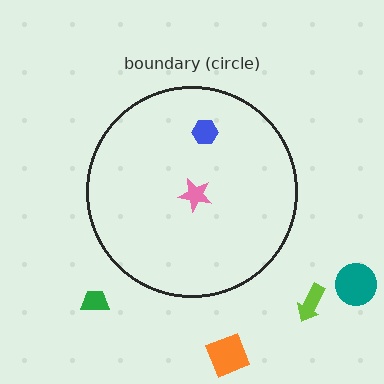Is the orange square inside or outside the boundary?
Outside.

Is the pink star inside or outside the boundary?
Inside.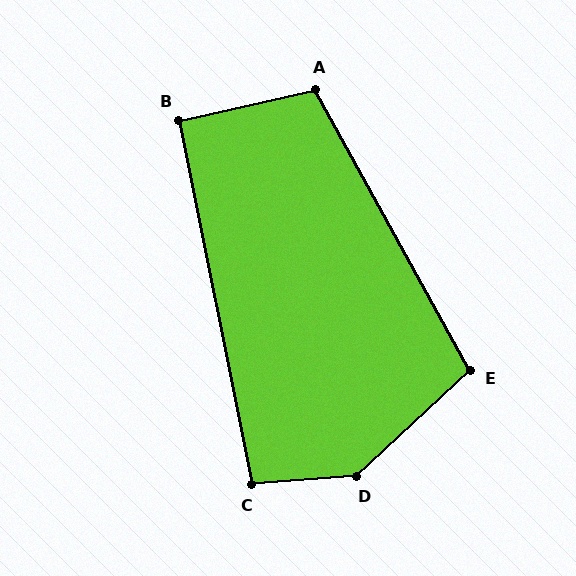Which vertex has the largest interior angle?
D, at approximately 142 degrees.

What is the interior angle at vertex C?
Approximately 97 degrees (obtuse).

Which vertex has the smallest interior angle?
B, at approximately 91 degrees.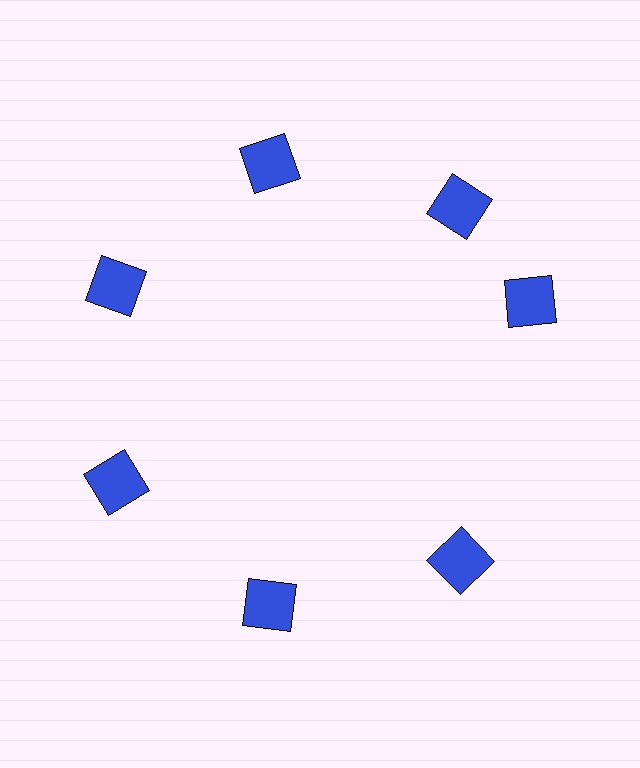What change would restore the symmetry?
The symmetry would be restored by rotating it back into even spacing with its neighbors so that all 7 squares sit at equal angles and equal distance from the center.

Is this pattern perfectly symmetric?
No. The 7 blue squares are arranged in a ring, but one element near the 3 o'clock position is rotated out of alignment along the ring, breaking the 7-fold rotational symmetry.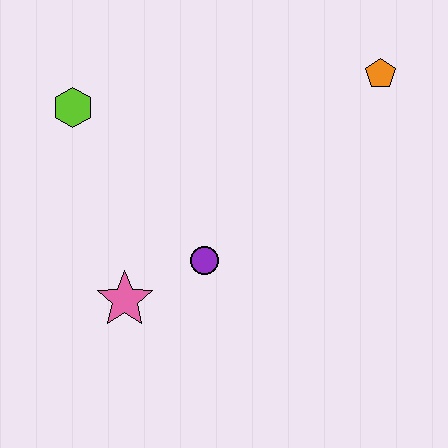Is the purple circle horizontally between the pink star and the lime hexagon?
No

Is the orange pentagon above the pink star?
Yes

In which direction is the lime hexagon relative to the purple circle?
The lime hexagon is above the purple circle.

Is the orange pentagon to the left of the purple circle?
No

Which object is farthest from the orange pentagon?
The pink star is farthest from the orange pentagon.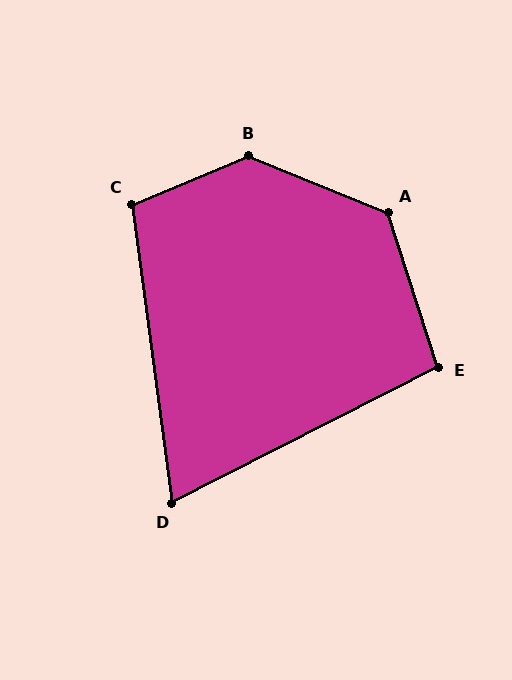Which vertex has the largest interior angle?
B, at approximately 136 degrees.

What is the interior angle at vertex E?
Approximately 99 degrees (obtuse).